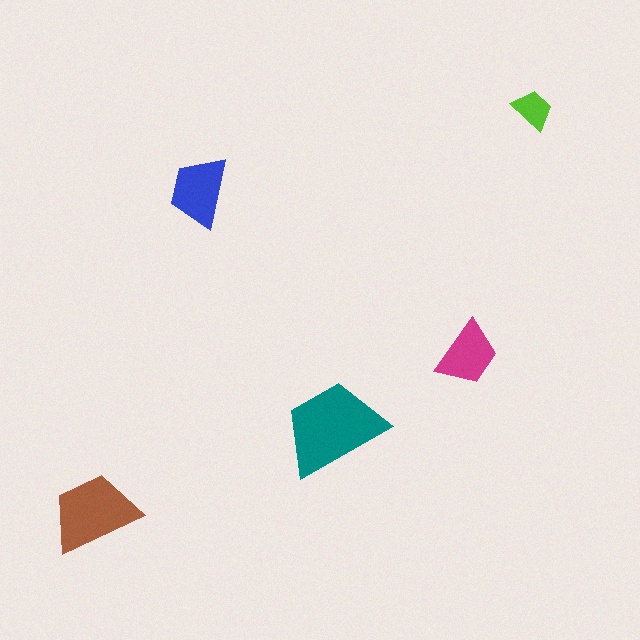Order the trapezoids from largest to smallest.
the teal one, the brown one, the blue one, the magenta one, the lime one.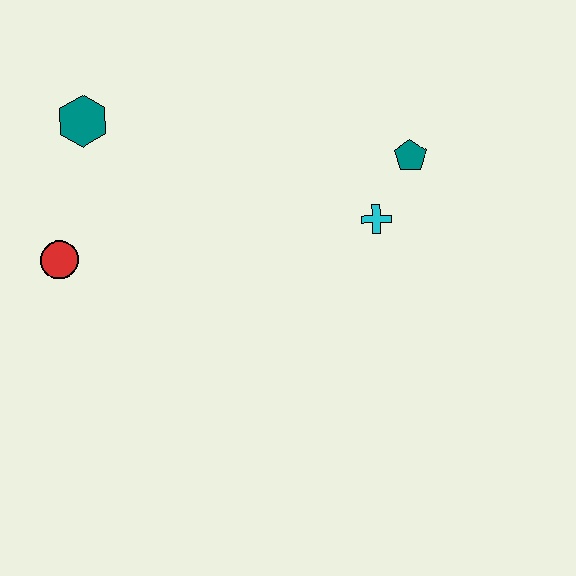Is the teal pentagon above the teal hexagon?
No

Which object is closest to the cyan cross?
The teal pentagon is closest to the cyan cross.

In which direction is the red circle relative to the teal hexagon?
The red circle is below the teal hexagon.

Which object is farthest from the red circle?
The teal pentagon is farthest from the red circle.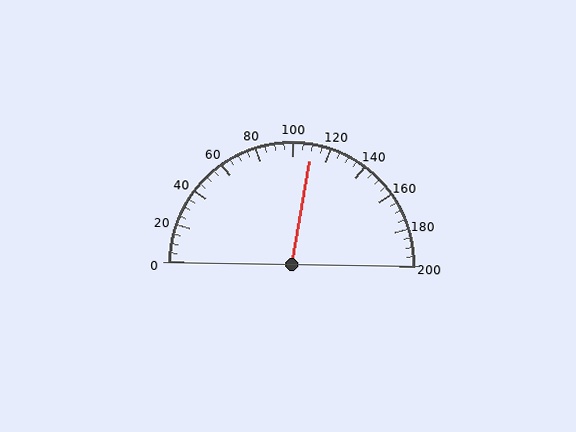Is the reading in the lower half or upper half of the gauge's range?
The reading is in the upper half of the range (0 to 200).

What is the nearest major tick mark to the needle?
The nearest major tick mark is 120.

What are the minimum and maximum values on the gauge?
The gauge ranges from 0 to 200.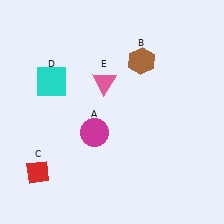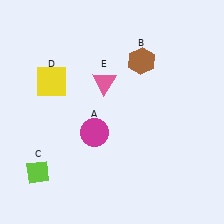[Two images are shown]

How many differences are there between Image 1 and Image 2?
There are 2 differences between the two images.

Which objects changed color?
C changed from red to lime. D changed from cyan to yellow.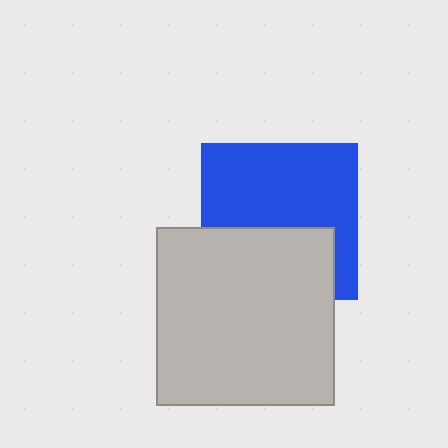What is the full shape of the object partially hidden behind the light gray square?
The partially hidden object is a blue square.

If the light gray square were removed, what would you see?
You would see the complete blue square.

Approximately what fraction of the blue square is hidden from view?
Roughly 40% of the blue square is hidden behind the light gray square.